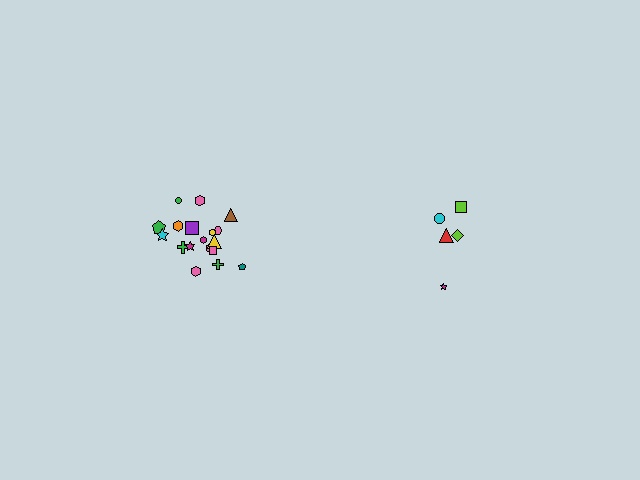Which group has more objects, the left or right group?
The left group.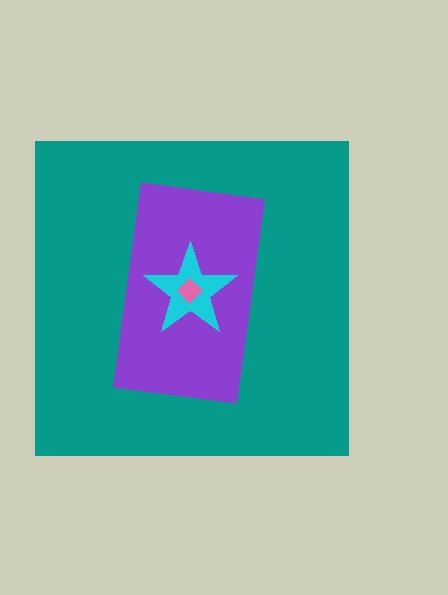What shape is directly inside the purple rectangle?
The cyan star.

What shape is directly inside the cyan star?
The pink diamond.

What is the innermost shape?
The pink diamond.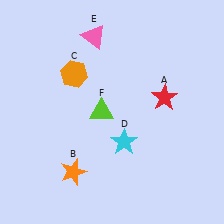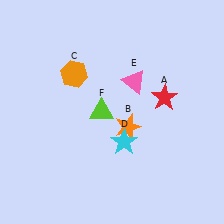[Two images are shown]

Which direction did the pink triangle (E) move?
The pink triangle (E) moved down.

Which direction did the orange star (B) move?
The orange star (B) moved right.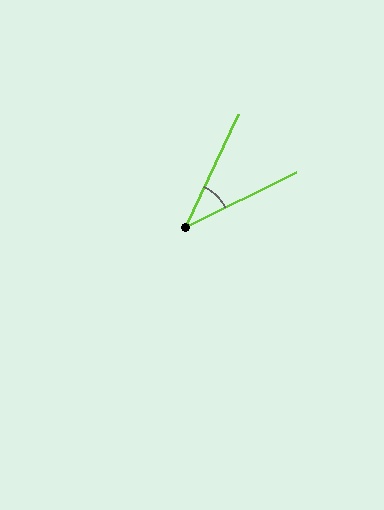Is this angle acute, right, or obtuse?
It is acute.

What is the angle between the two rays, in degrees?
Approximately 39 degrees.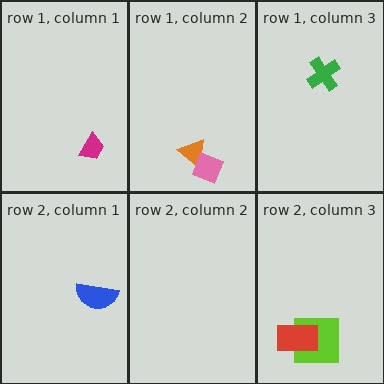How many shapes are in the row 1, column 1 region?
1.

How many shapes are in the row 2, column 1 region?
1.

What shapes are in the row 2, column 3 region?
The lime square, the red rectangle.